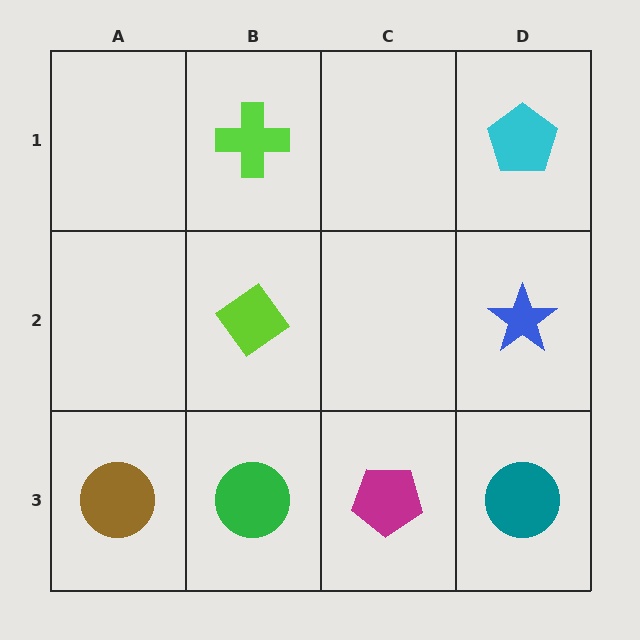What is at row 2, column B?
A lime diamond.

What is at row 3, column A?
A brown circle.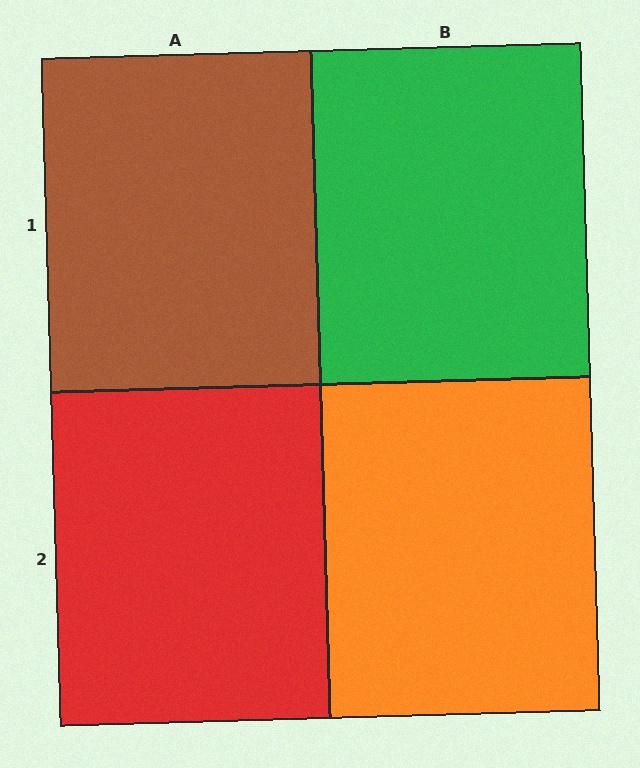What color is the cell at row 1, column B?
Green.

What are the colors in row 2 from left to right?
Red, orange.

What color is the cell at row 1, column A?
Brown.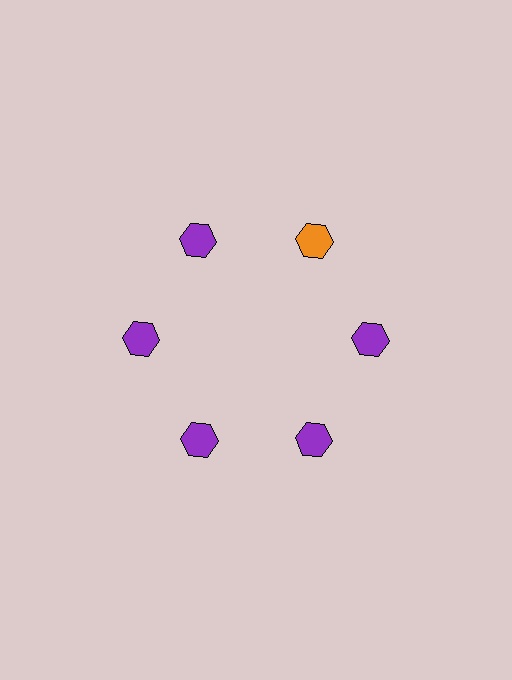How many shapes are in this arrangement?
There are 6 shapes arranged in a ring pattern.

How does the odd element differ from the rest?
It has a different color: orange instead of purple.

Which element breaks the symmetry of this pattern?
The orange hexagon at roughly the 1 o'clock position breaks the symmetry. All other shapes are purple hexagons.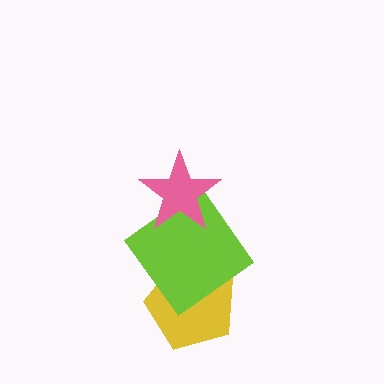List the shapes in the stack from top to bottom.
From top to bottom: the pink star, the lime diamond, the yellow pentagon.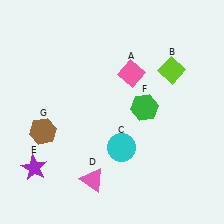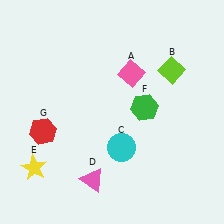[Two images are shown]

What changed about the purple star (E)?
In Image 1, E is purple. In Image 2, it changed to yellow.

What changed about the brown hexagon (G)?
In Image 1, G is brown. In Image 2, it changed to red.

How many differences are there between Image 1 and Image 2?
There are 2 differences between the two images.